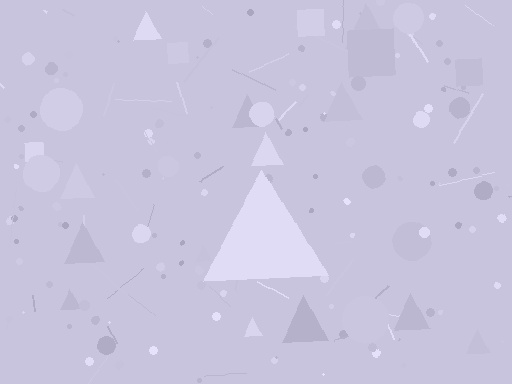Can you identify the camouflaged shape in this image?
The camouflaged shape is a triangle.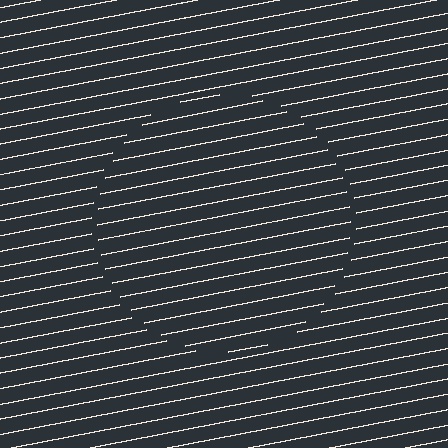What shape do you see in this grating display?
An illusory circle. The interior of the shape contains the same grating, shifted by half a period — the contour is defined by the phase discontinuity where line-ends from the inner and outer gratings abut.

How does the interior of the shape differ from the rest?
The interior of the shape contains the same grating, shifted by half a period — the contour is defined by the phase discontinuity where line-ends from the inner and outer gratings abut.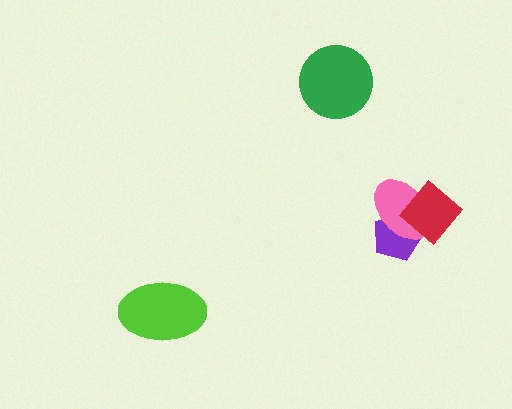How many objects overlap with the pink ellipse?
2 objects overlap with the pink ellipse.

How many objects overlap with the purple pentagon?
2 objects overlap with the purple pentagon.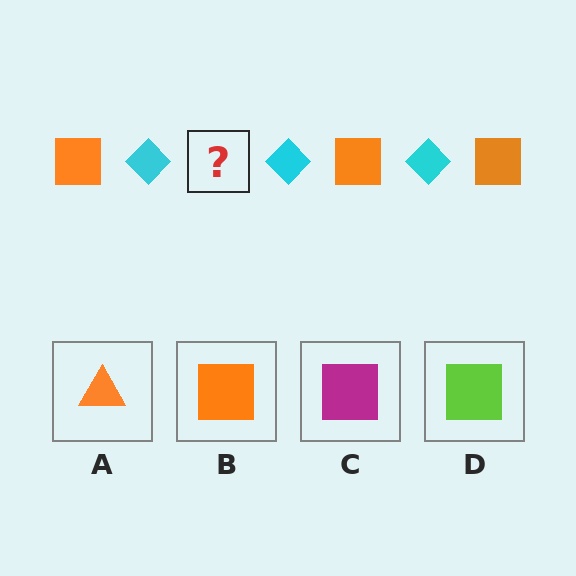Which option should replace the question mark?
Option B.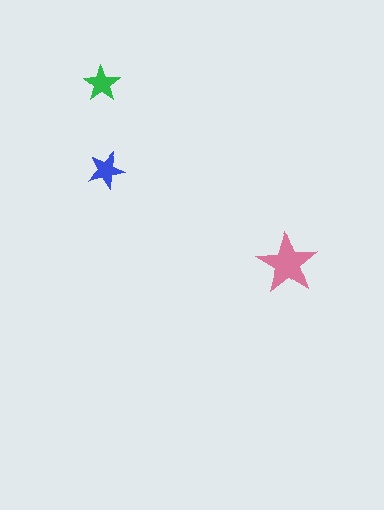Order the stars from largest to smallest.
the pink one, the blue one, the green one.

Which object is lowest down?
The pink star is bottommost.